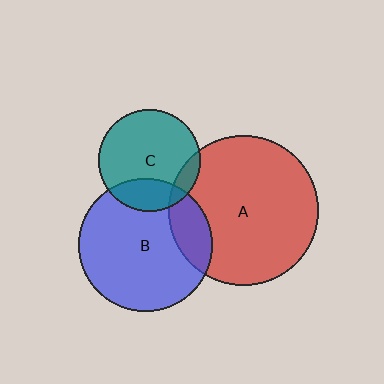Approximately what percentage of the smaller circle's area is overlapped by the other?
Approximately 10%.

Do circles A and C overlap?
Yes.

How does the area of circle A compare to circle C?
Approximately 2.1 times.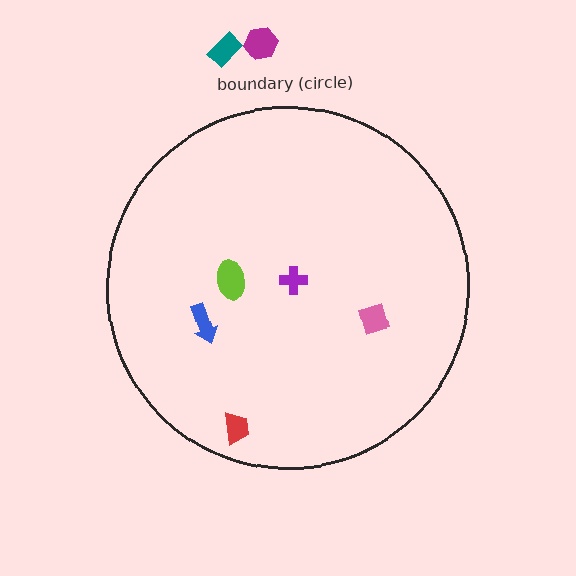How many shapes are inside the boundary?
5 inside, 2 outside.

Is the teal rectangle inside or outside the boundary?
Outside.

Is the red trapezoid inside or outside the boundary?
Inside.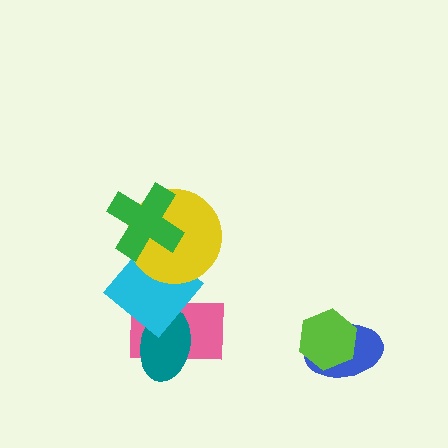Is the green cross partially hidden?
No, no other shape covers it.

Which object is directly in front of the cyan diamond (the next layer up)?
The yellow circle is directly in front of the cyan diamond.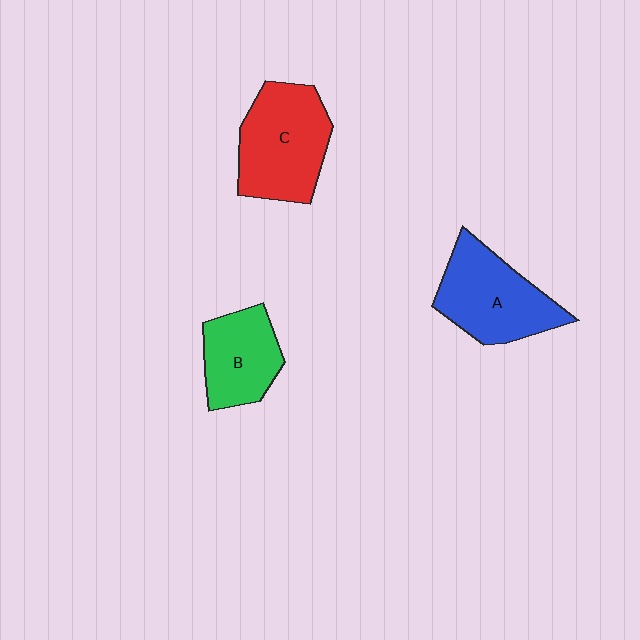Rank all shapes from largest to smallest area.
From largest to smallest: C (red), A (blue), B (green).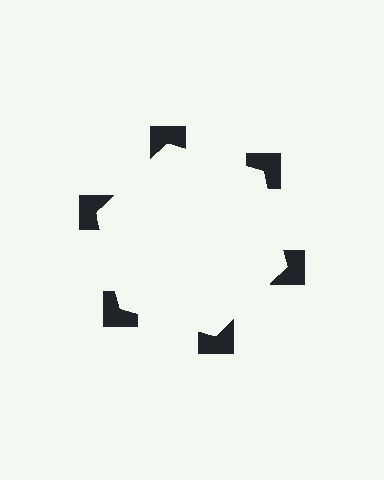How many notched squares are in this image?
There are 6 — one at each vertex of the illusory hexagon.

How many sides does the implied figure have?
6 sides.